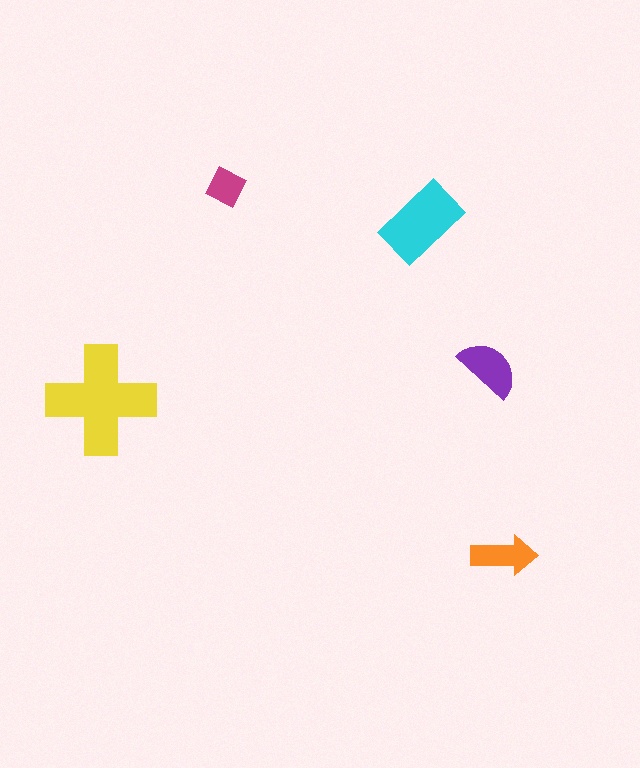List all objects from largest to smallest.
The yellow cross, the cyan rectangle, the purple semicircle, the orange arrow, the magenta diamond.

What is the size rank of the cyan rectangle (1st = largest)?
2nd.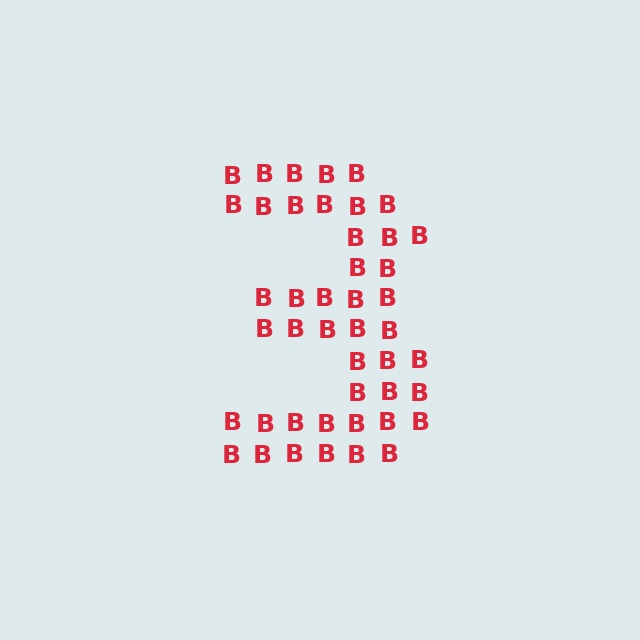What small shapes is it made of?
It is made of small letter B's.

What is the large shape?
The large shape is the digit 3.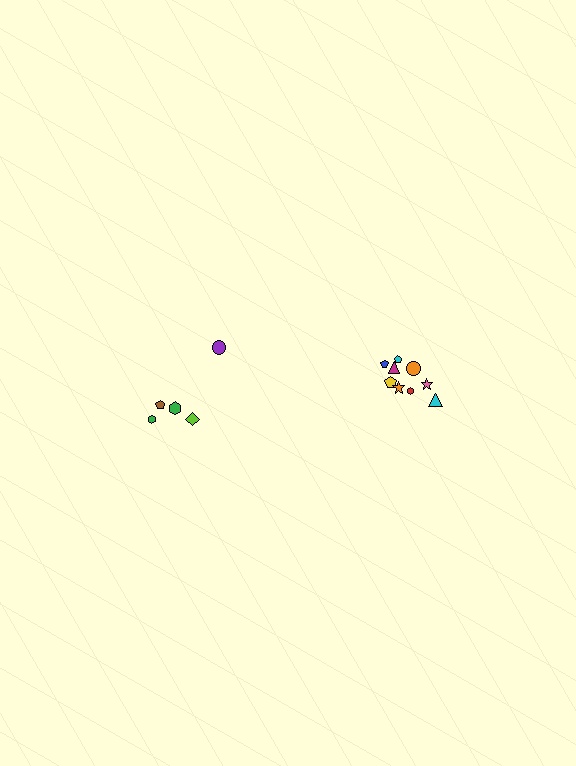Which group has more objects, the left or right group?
The right group.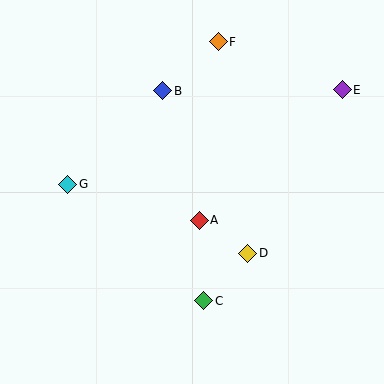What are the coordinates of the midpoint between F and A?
The midpoint between F and A is at (209, 131).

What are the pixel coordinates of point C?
Point C is at (204, 301).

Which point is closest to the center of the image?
Point A at (199, 220) is closest to the center.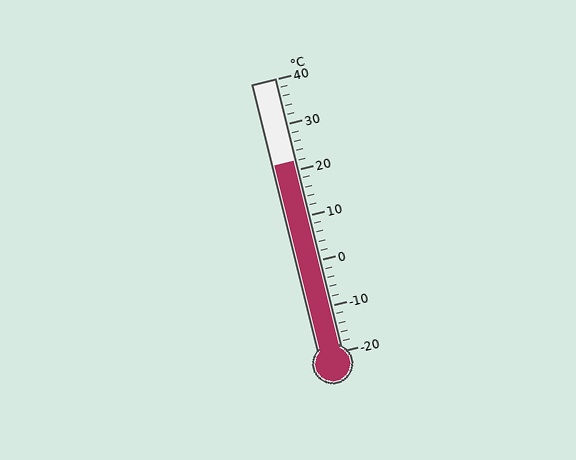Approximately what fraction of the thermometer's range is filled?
The thermometer is filled to approximately 70% of its range.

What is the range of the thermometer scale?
The thermometer scale ranges from -20°C to 40°C.